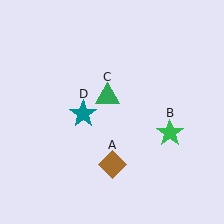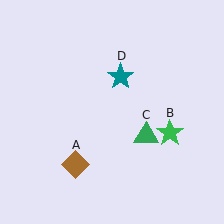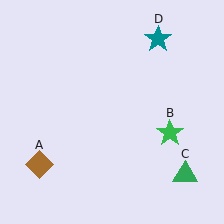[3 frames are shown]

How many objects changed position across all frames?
3 objects changed position: brown diamond (object A), green triangle (object C), teal star (object D).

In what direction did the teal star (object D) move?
The teal star (object D) moved up and to the right.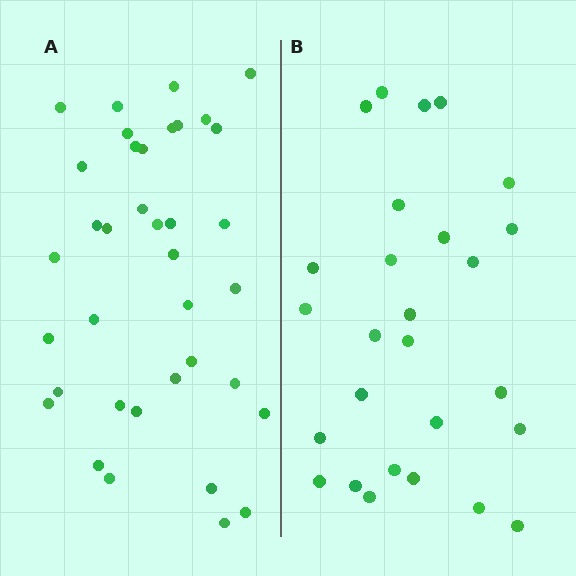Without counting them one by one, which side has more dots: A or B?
Region A (the left region) has more dots.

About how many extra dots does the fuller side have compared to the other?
Region A has roughly 10 or so more dots than region B.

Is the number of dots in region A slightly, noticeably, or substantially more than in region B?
Region A has noticeably more, but not dramatically so. The ratio is roughly 1.4 to 1.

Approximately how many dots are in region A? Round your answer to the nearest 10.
About 40 dots. (The exact count is 37, which rounds to 40.)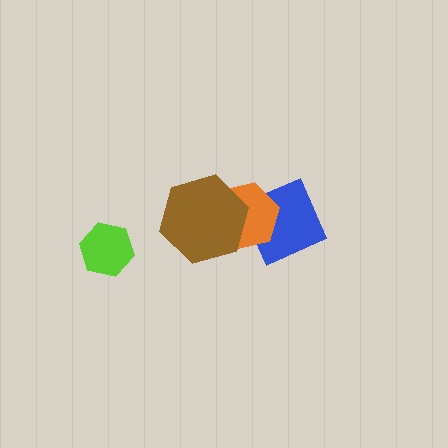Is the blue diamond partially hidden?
Yes, it is partially covered by another shape.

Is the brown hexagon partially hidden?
No, no other shape covers it.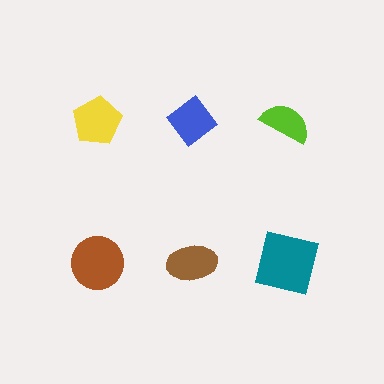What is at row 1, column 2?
A blue diamond.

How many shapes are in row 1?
3 shapes.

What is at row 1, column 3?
A lime semicircle.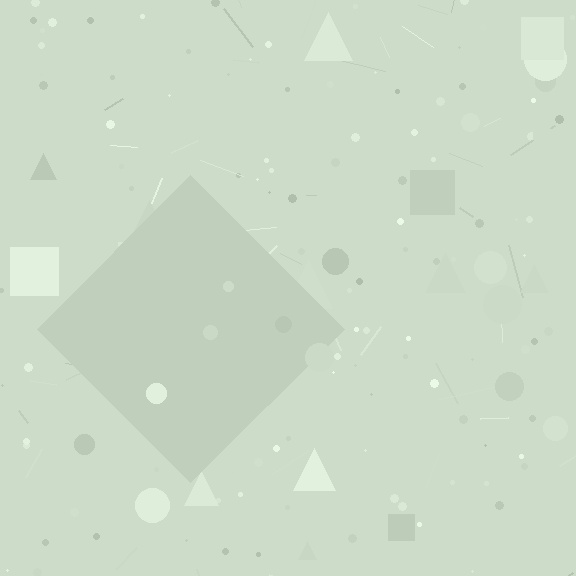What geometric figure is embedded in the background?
A diamond is embedded in the background.